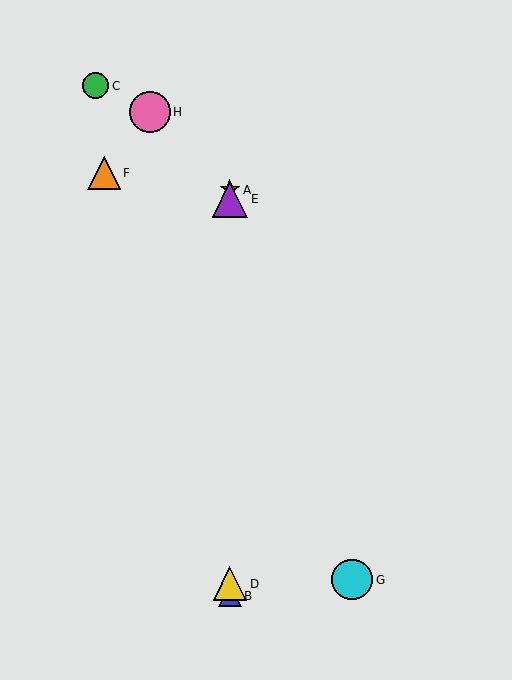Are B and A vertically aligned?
Yes, both are at x≈230.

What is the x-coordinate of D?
Object D is at x≈230.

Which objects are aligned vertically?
Objects A, B, D, E are aligned vertically.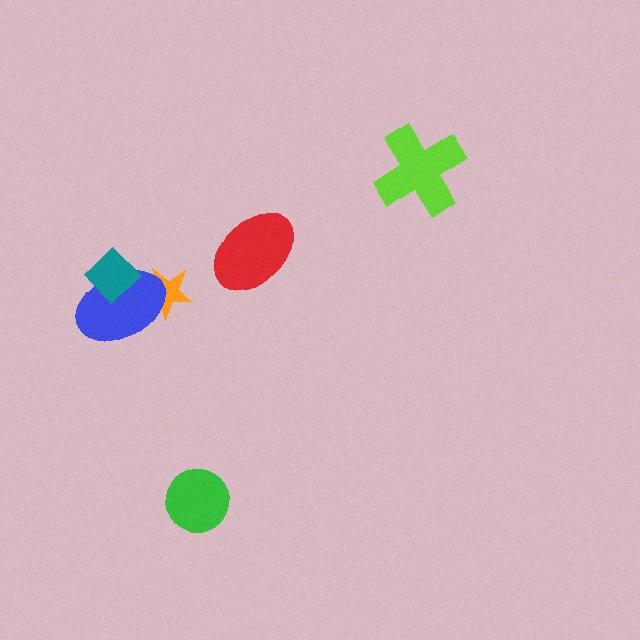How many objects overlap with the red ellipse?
0 objects overlap with the red ellipse.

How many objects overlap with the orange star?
1 object overlaps with the orange star.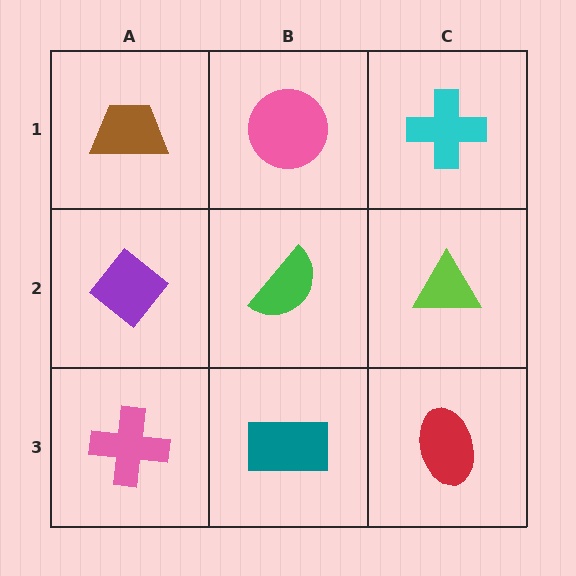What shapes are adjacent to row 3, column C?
A lime triangle (row 2, column C), a teal rectangle (row 3, column B).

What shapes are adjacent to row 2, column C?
A cyan cross (row 1, column C), a red ellipse (row 3, column C), a green semicircle (row 2, column B).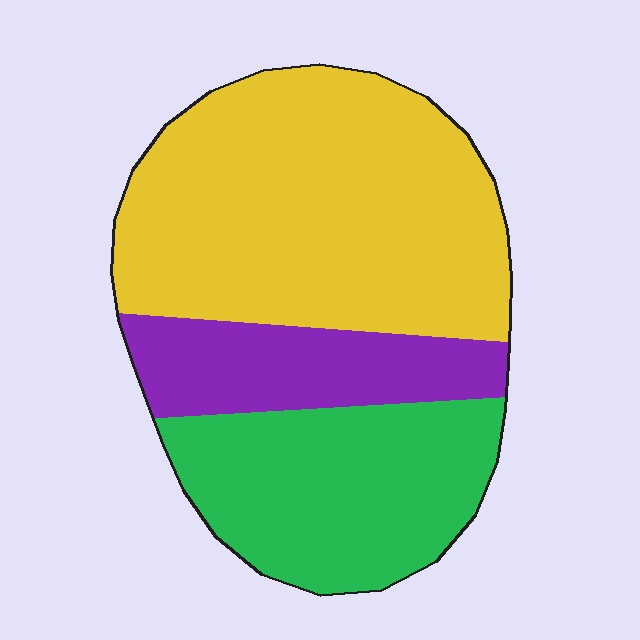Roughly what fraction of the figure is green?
Green covers about 30% of the figure.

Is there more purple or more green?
Green.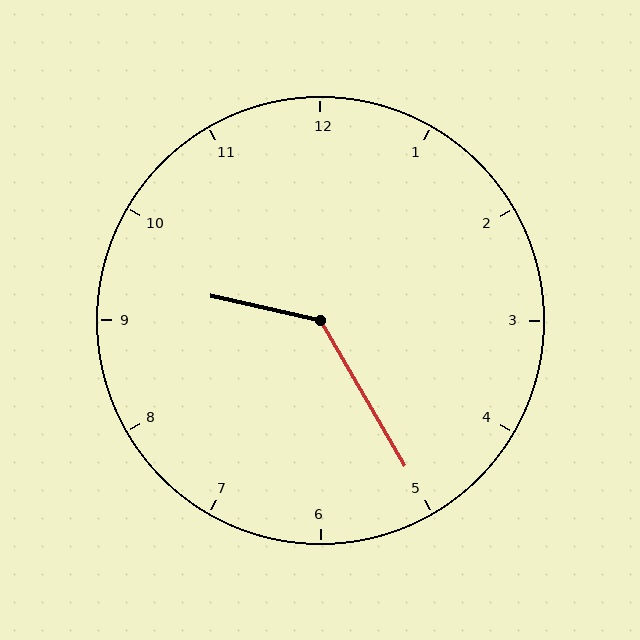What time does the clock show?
9:25.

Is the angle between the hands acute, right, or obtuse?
It is obtuse.